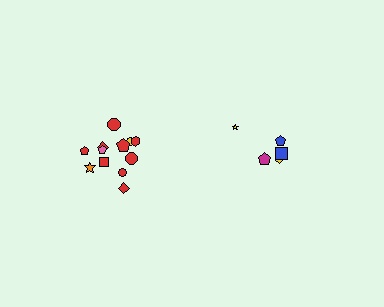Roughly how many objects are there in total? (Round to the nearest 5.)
Roughly 15 objects in total.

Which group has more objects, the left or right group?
The left group.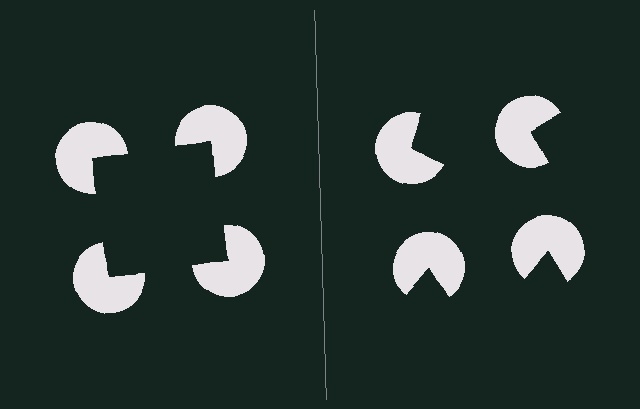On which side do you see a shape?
An illusory square appears on the left side. On the right side the wedge cuts are rotated, so no coherent shape forms.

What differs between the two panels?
The pac-man discs are positioned identically on both sides; only the wedge orientations differ. On the left they align to a square; on the right they are misaligned.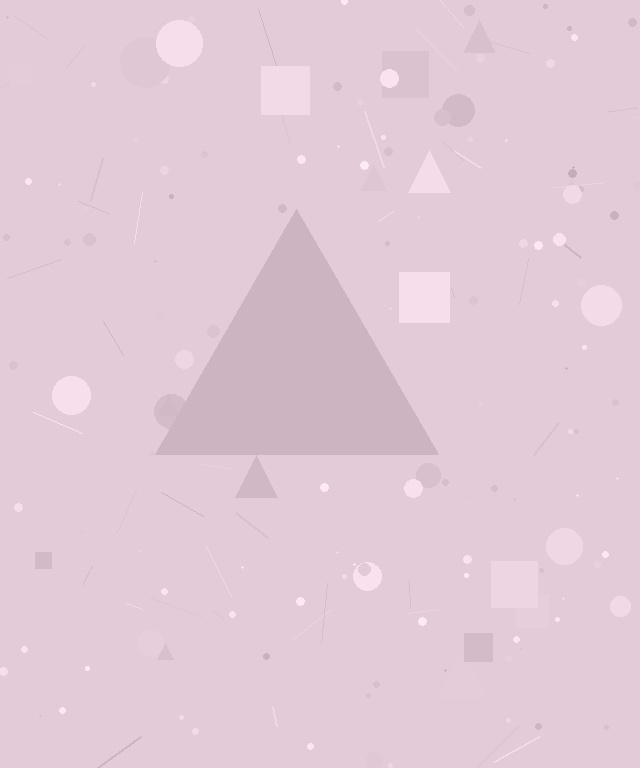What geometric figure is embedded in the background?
A triangle is embedded in the background.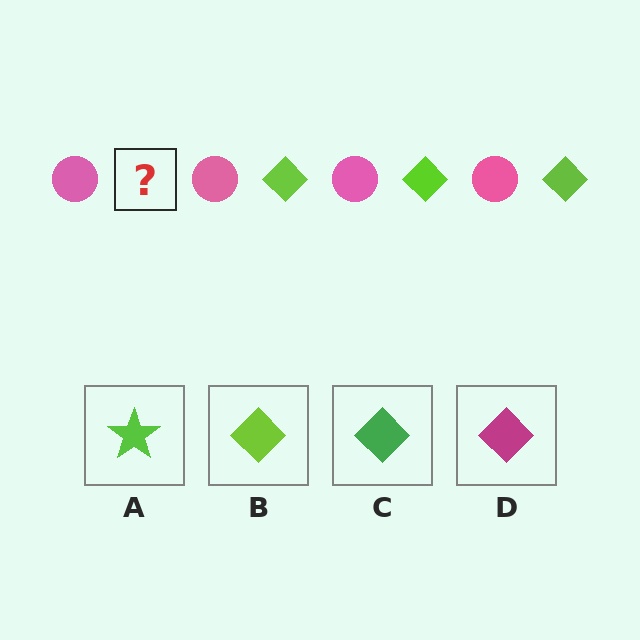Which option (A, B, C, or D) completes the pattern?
B.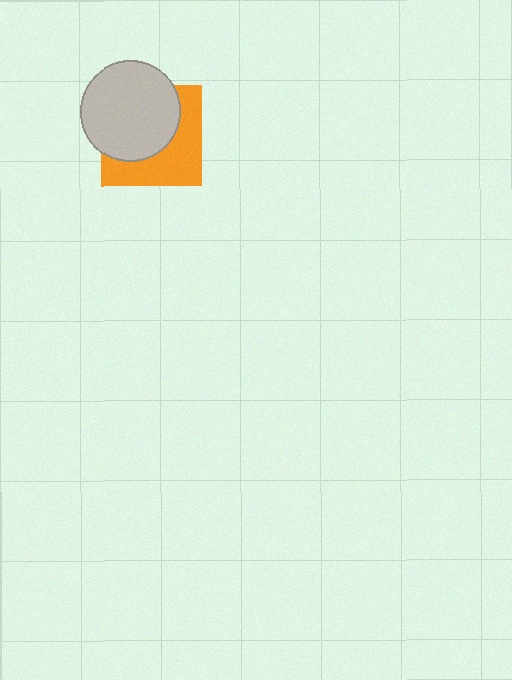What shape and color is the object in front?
The object in front is a light gray circle.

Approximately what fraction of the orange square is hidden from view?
Roughly 53% of the orange square is hidden behind the light gray circle.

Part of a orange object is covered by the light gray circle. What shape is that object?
It is a square.